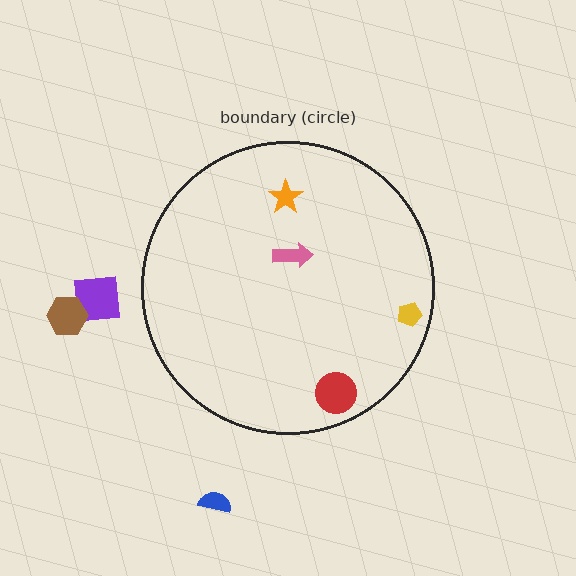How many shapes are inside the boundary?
4 inside, 3 outside.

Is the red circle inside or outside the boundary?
Inside.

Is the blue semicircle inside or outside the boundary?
Outside.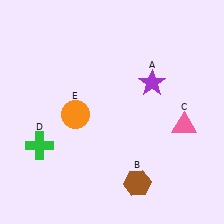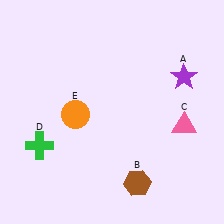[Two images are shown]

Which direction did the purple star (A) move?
The purple star (A) moved right.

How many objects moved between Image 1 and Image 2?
1 object moved between the two images.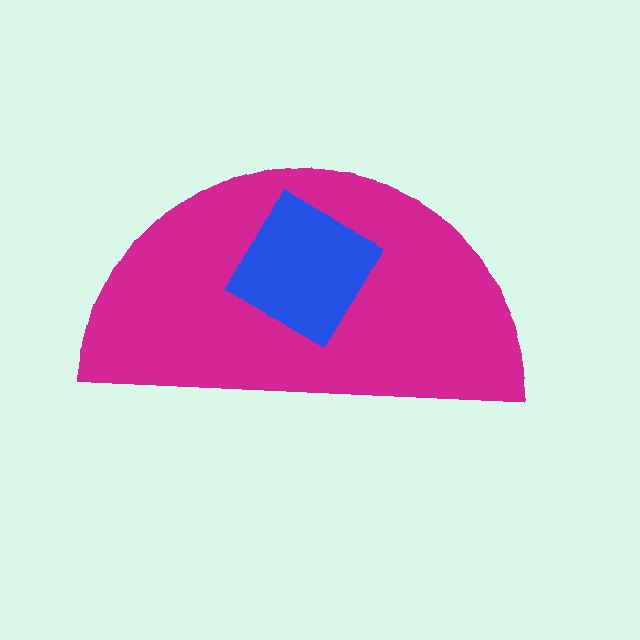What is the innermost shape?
The blue square.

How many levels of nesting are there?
2.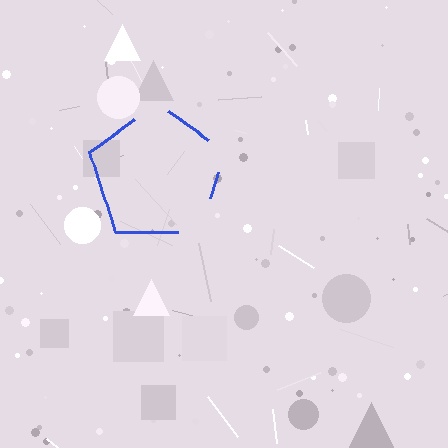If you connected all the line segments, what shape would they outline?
They would outline a pentagon.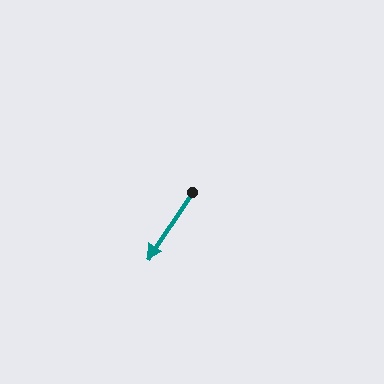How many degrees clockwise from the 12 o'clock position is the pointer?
Approximately 214 degrees.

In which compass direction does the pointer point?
Southwest.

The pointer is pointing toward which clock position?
Roughly 7 o'clock.